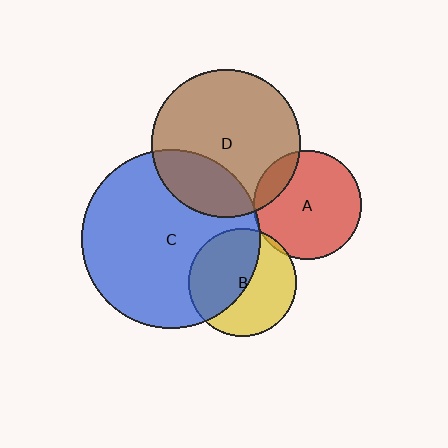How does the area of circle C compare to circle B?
Approximately 2.8 times.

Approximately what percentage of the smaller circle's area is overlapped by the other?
Approximately 15%.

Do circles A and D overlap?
Yes.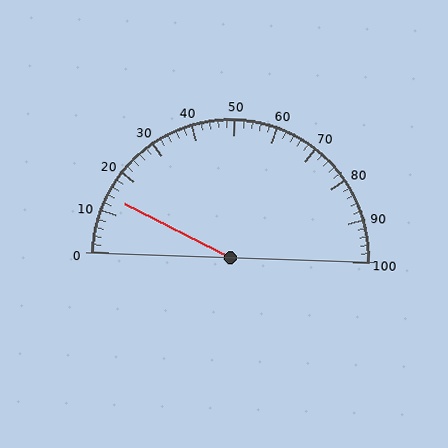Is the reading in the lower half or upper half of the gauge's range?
The reading is in the lower half of the range (0 to 100).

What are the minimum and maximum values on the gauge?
The gauge ranges from 0 to 100.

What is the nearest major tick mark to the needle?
The nearest major tick mark is 10.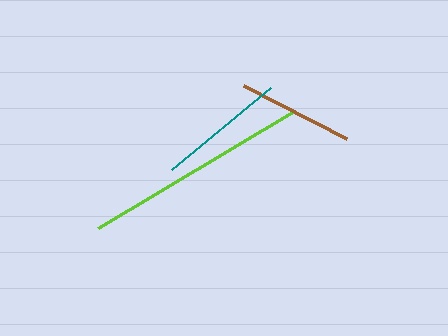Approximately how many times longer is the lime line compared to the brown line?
The lime line is approximately 2.0 times the length of the brown line.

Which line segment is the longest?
The lime line is the longest at approximately 228 pixels.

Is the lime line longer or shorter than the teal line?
The lime line is longer than the teal line.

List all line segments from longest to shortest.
From longest to shortest: lime, teal, brown.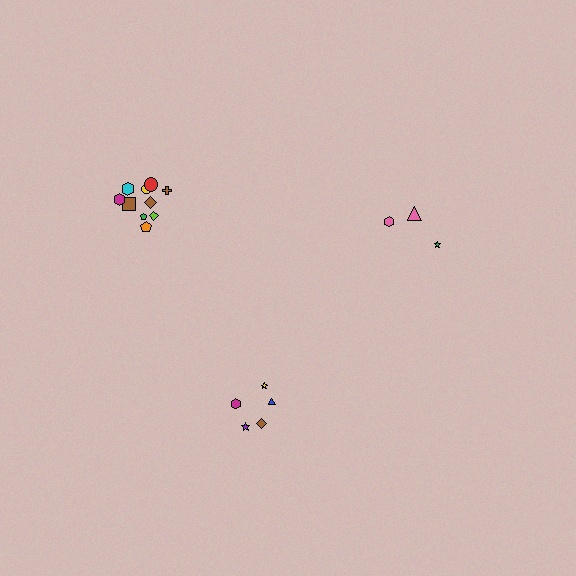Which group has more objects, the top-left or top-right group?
The top-left group.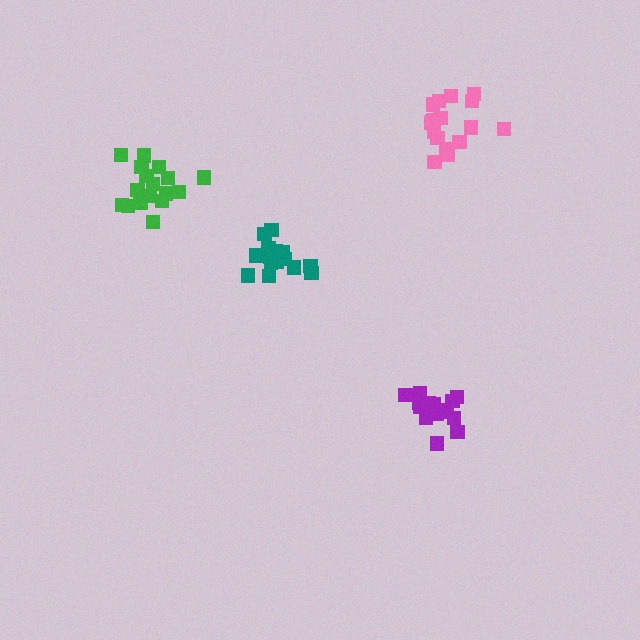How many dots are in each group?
Group 1: 15 dots, Group 2: 17 dots, Group 3: 16 dots, Group 4: 17 dots (65 total).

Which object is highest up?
The pink cluster is topmost.